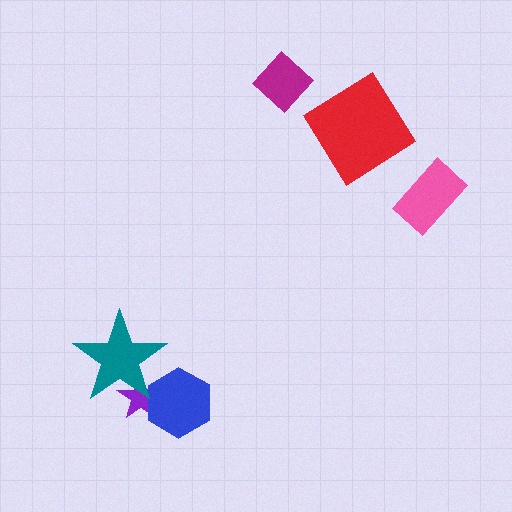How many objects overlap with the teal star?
2 objects overlap with the teal star.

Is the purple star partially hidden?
Yes, it is partially covered by another shape.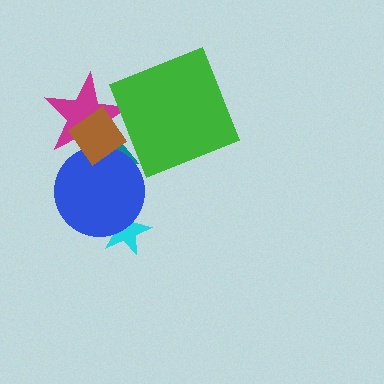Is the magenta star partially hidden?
Yes, it is partially covered by another shape.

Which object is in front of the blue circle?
The brown diamond is in front of the blue circle.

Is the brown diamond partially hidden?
No, no other shape covers it.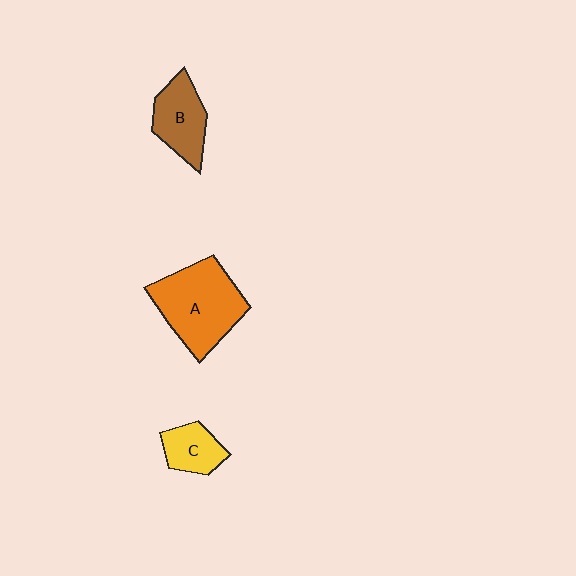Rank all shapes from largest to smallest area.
From largest to smallest: A (orange), B (brown), C (yellow).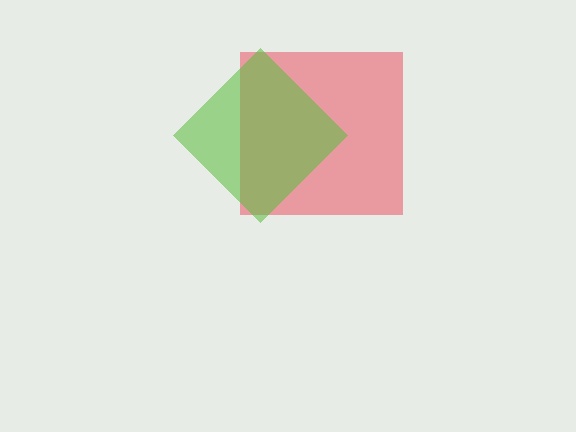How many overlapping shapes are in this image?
There are 2 overlapping shapes in the image.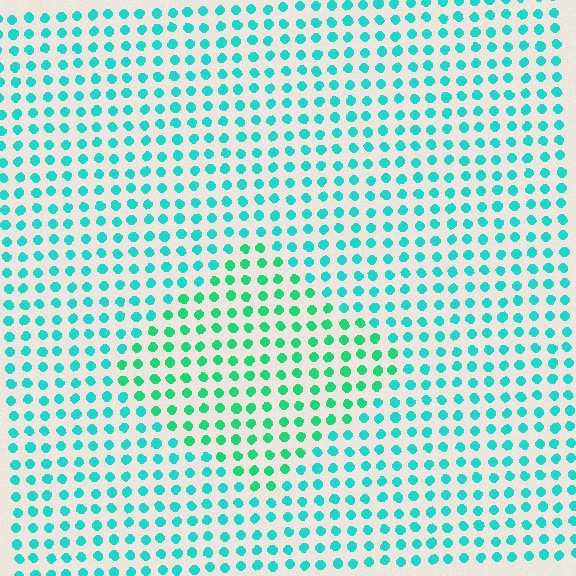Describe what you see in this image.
The image is filled with small cyan elements in a uniform arrangement. A diamond-shaped region is visible where the elements are tinted to a slightly different hue, forming a subtle color boundary.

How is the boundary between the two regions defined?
The boundary is defined purely by a slight shift in hue (about 27 degrees). Spacing, size, and orientation are identical on both sides.